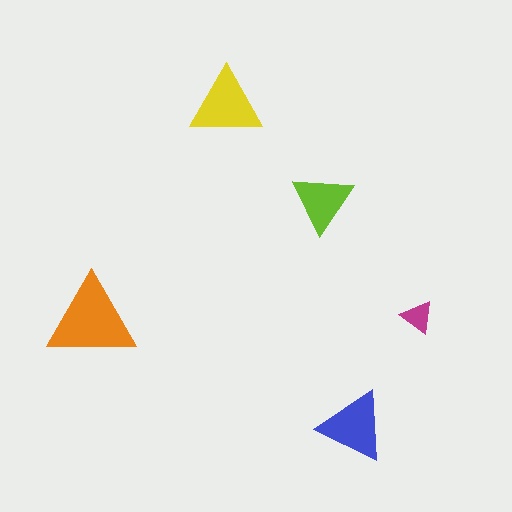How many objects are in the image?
There are 5 objects in the image.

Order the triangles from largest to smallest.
the orange one, the yellow one, the blue one, the lime one, the magenta one.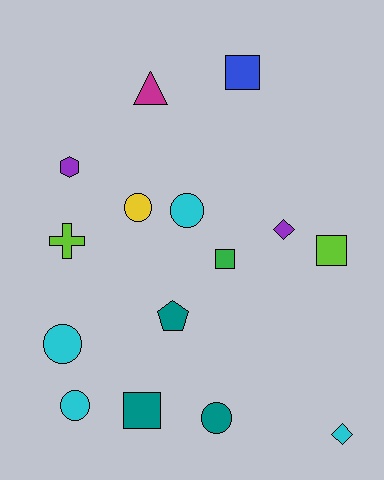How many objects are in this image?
There are 15 objects.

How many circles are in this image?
There are 5 circles.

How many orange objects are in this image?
There are no orange objects.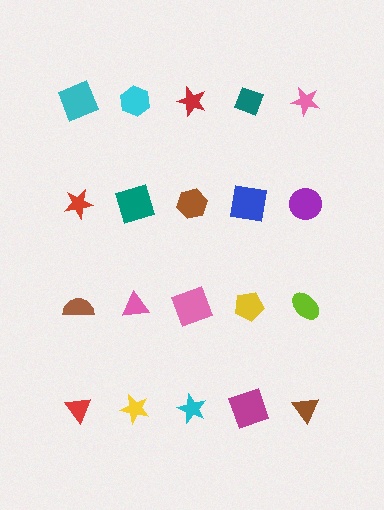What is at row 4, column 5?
A brown triangle.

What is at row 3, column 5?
A lime ellipse.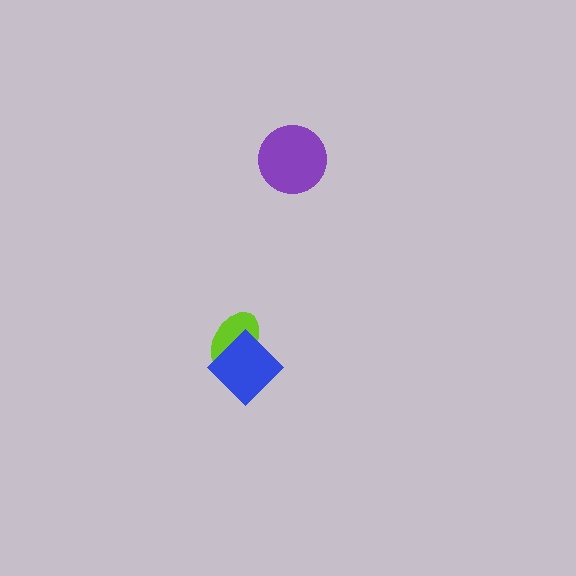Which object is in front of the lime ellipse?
The blue diamond is in front of the lime ellipse.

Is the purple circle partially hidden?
No, no other shape covers it.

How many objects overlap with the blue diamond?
1 object overlaps with the blue diamond.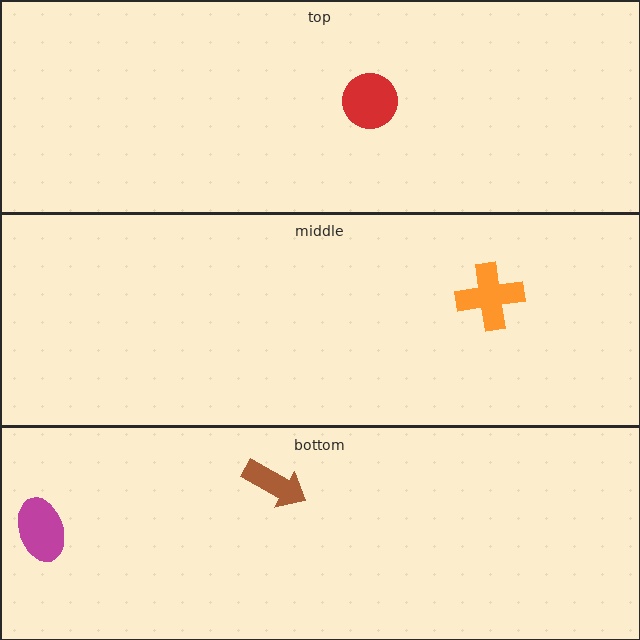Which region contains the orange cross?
The middle region.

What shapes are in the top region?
The red circle.